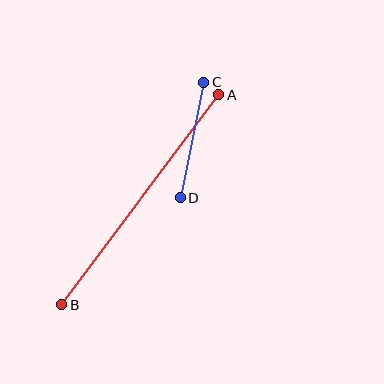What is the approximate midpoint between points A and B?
The midpoint is at approximately (140, 200) pixels.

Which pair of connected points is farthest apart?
Points A and B are farthest apart.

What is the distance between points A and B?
The distance is approximately 262 pixels.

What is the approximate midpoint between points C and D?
The midpoint is at approximately (192, 140) pixels.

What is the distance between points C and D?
The distance is approximately 118 pixels.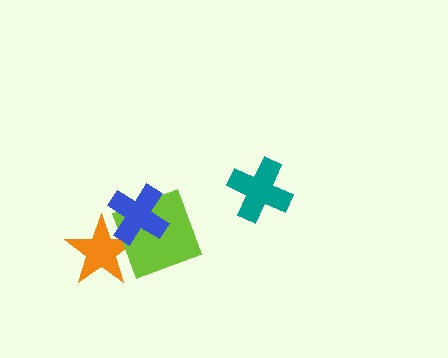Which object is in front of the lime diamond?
The blue cross is in front of the lime diamond.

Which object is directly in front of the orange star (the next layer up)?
The lime diamond is directly in front of the orange star.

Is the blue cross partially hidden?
No, no other shape covers it.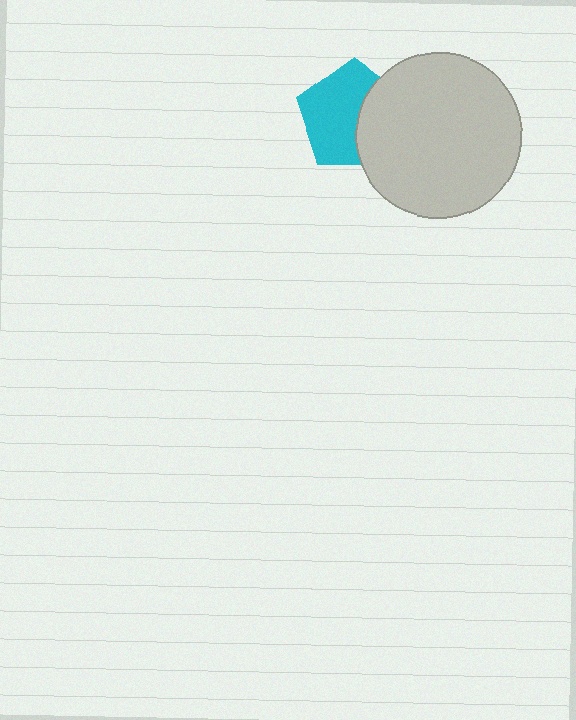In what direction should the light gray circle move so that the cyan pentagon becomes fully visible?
The light gray circle should move right. That is the shortest direction to clear the overlap and leave the cyan pentagon fully visible.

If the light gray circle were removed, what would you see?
You would see the complete cyan pentagon.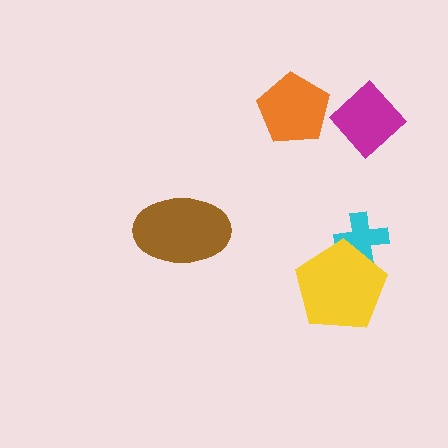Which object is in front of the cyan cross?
The yellow pentagon is in front of the cyan cross.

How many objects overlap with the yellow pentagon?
1 object overlaps with the yellow pentagon.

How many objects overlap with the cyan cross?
1 object overlaps with the cyan cross.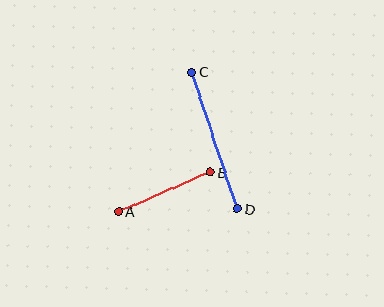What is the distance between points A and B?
The distance is approximately 100 pixels.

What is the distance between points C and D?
The distance is approximately 144 pixels.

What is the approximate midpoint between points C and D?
The midpoint is at approximately (215, 141) pixels.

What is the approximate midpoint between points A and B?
The midpoint is at approximately (165, 192) pixels.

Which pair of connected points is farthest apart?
Points C and D are farthest apart.